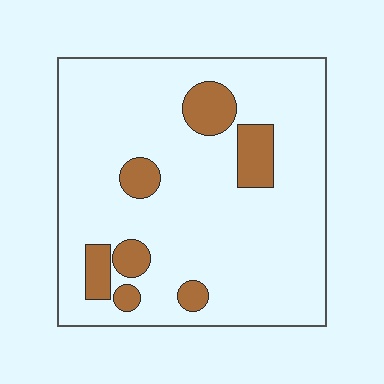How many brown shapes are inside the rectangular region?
7.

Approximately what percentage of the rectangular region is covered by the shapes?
Approximately 15%.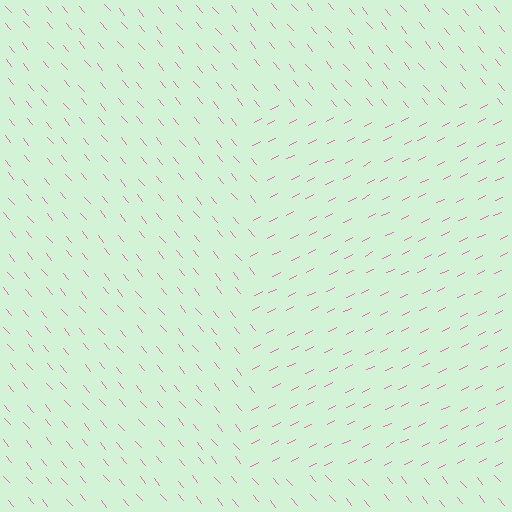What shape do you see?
I see a rectangle.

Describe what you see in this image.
The image is filled with small pink line segments. A rectangle region in the image has lines oriented differently from the surrounding lines, creating a visible texture boundary.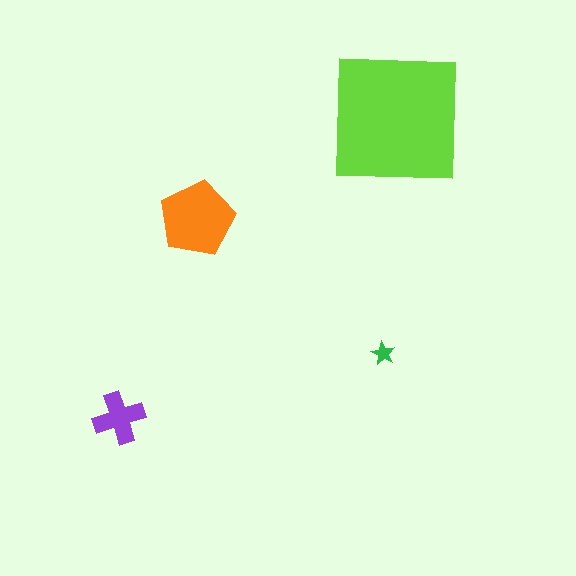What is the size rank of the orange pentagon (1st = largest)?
2nd.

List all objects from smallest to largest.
The green star, the purple cross, the orange pentagon, the lime square.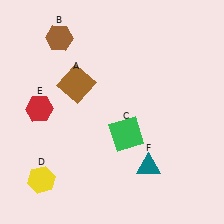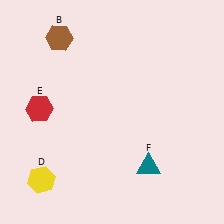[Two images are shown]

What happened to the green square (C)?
The green square (C) was removed in Image 2. It was in the bottom-right area of Image 1.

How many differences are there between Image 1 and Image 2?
There are 2 differences between the two images.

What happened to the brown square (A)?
The brown square (A) was removed in Image 2. It was in the top-left area of Image 1.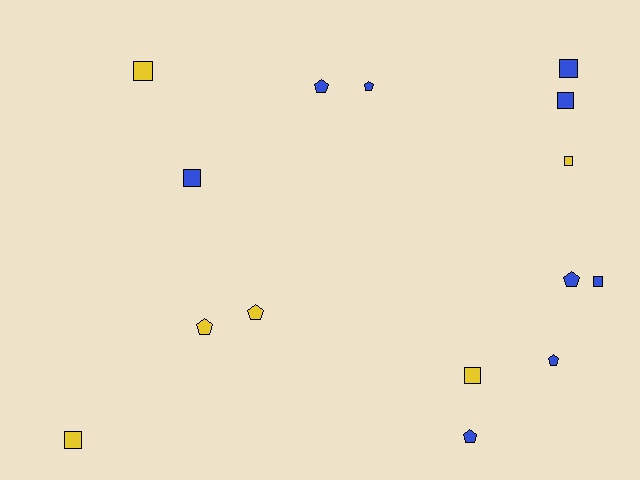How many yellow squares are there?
There are 4 yellow squares.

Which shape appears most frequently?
Square, with 8 objects.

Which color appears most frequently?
Blue, with 9 objects.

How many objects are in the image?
There are 15 objects.